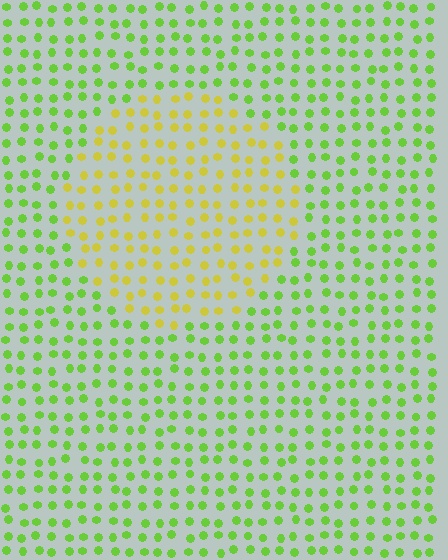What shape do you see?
I see a circle.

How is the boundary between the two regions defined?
The boundary is defined purely by a slight shift in hue (about 43 degrees). Spacing, size, and orientation are identical on both sides.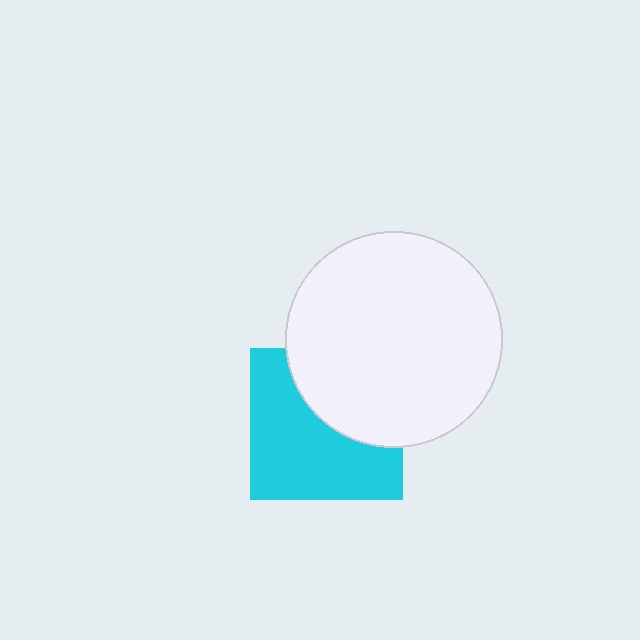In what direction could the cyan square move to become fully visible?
The cyan square could move down. That would shift it out from behind the white circle entirely.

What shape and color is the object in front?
The object in front is a white circle.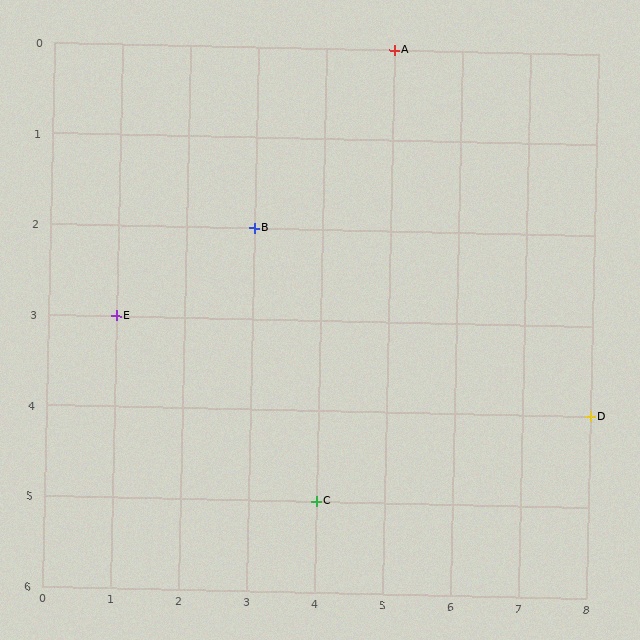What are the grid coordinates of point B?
Point B is at grid coordinates (3, 2).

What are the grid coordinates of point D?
Point D is at grid coordinates (8, 4).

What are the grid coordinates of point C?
Point C is at grid coordinates (4, 5).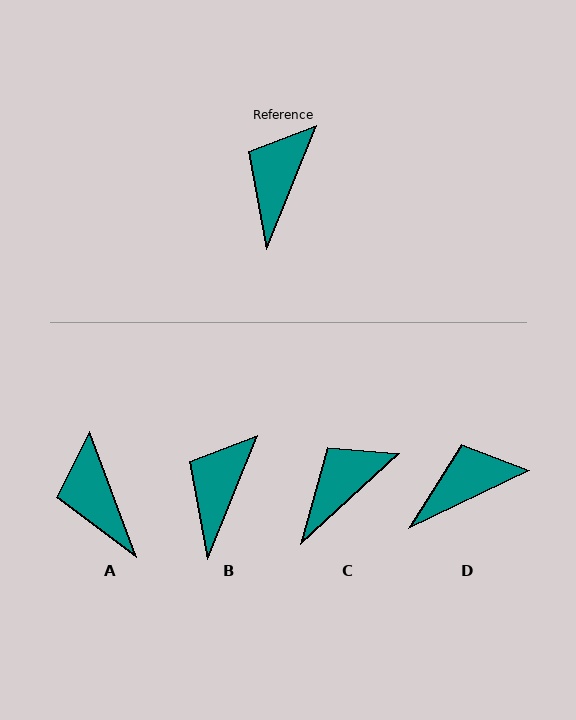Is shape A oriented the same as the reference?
No, it is off by about 43 degrees.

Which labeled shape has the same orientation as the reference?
B.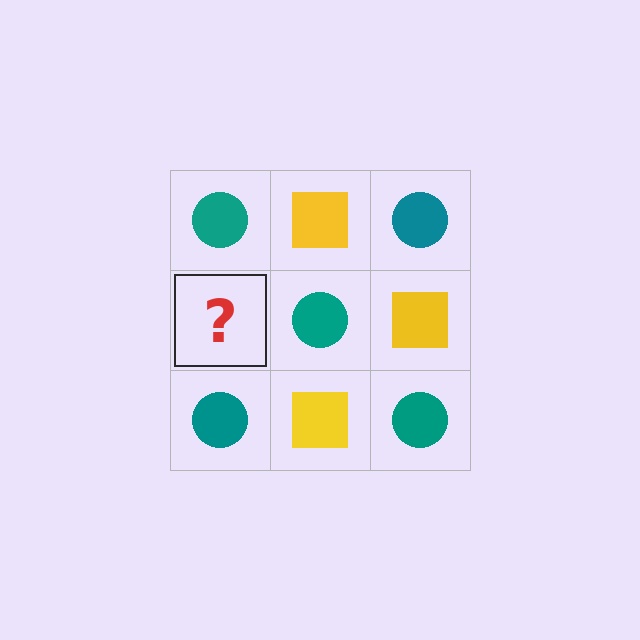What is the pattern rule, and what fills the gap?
The rule is that it alternates teal circle and yellow square in a checkerboard pattern. The gap should be filled with a yellow square.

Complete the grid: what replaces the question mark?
The question mark should be replaced with a yellow square.